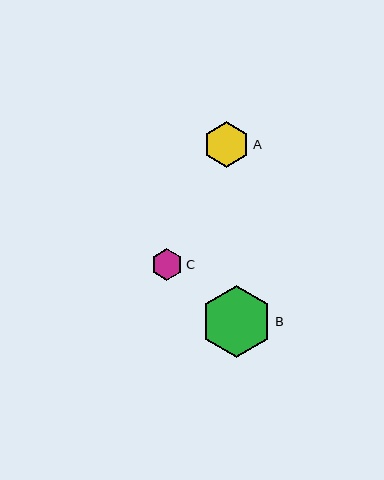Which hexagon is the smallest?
Hexagon C is the smallest with a size of approximately 31 pixels.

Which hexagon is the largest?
Hexagon B is the largest with a size of approximately 72 pixels.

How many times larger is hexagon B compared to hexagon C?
Hexagon B is approximately 2.3 times the size of hexagon C.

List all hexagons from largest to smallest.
From largest to smallest: B, A, C.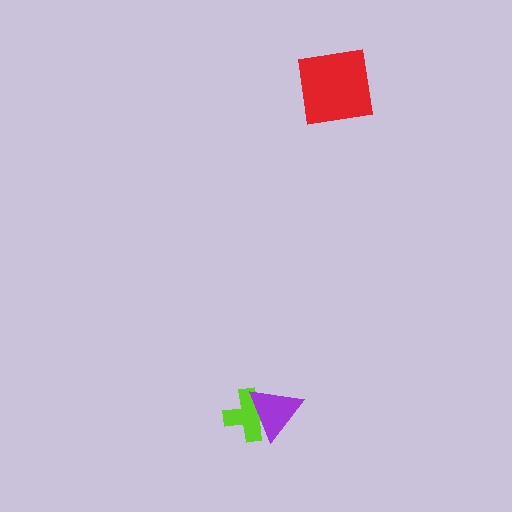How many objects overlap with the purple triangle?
1 object overlaps with the purple triangle.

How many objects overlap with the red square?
0 objects overlap with the red square.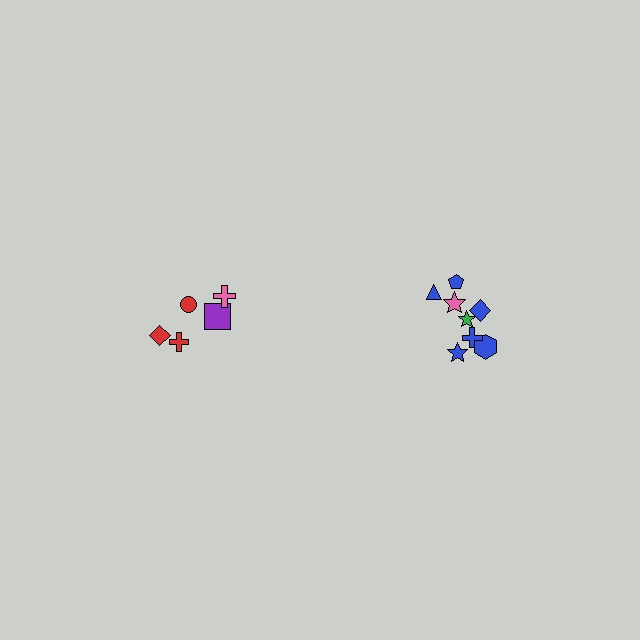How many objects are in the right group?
There are 8 objects.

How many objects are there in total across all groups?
There are 13 objects.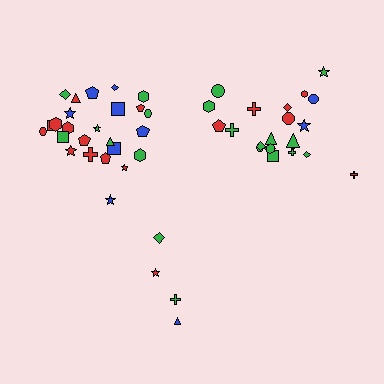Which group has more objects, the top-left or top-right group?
The top-left group.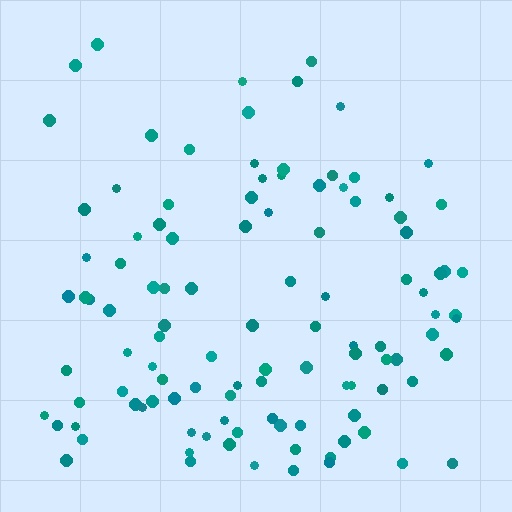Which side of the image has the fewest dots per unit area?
The top.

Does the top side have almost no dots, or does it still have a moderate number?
Still a moderate number, just noticeably fewer than the bottom.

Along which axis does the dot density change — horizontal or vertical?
Vertical.